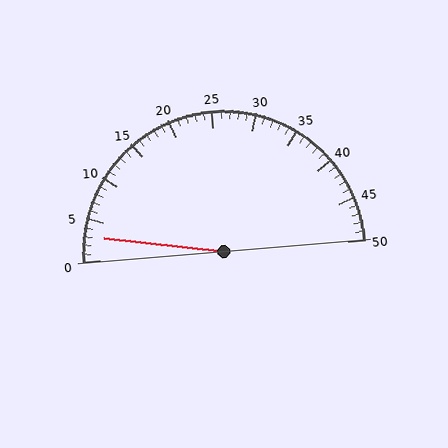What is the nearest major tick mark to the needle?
The nearest major tick mark is 5.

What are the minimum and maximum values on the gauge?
The gauge ranges from 0 to 50.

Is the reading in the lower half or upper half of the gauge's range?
The reading is in the lower half of the range (0 to 50).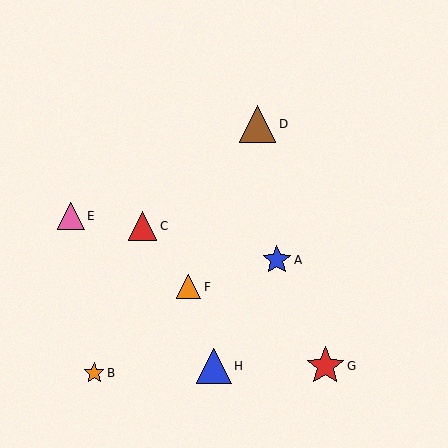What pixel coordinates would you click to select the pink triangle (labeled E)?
Click at (71, 216) to select the pink triangle E.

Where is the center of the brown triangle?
The center of the brown triangle is at (258, 124).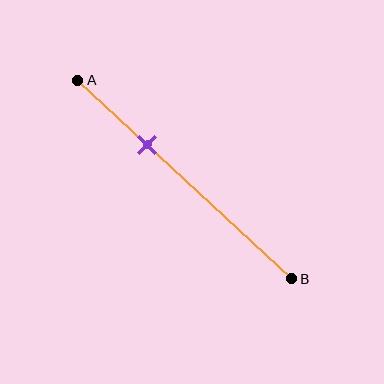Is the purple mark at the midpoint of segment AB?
No, the mark is at about 35% from A, not at the 50% midpoint.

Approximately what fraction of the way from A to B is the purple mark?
The purple mark is approximately 35% of the way from A to B.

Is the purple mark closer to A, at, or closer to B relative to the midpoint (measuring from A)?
The purple mark is closer to point A than the midpoint of segment AB.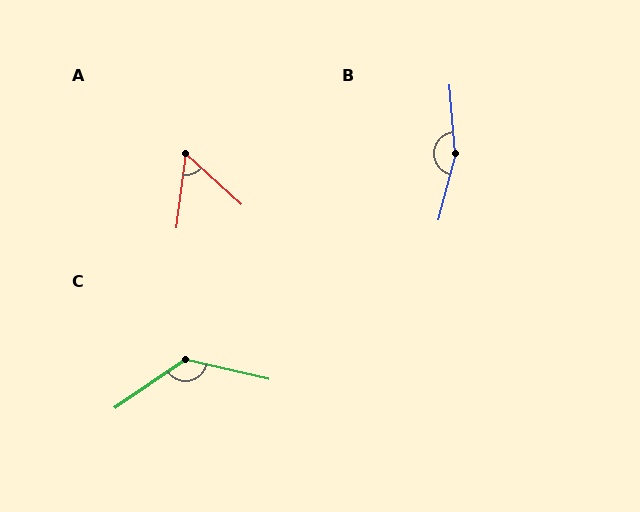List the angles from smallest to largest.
A (55°), C (132°), B (160°).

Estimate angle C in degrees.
Approximately 132 degrees.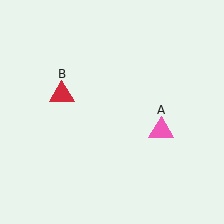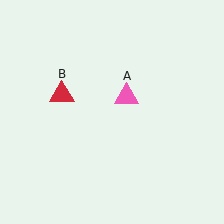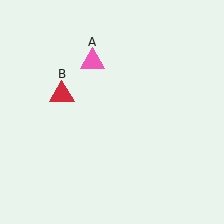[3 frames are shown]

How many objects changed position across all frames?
1 object changed position: pink triangle (object A).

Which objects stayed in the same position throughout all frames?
Red triangle (object B) remained stationary.